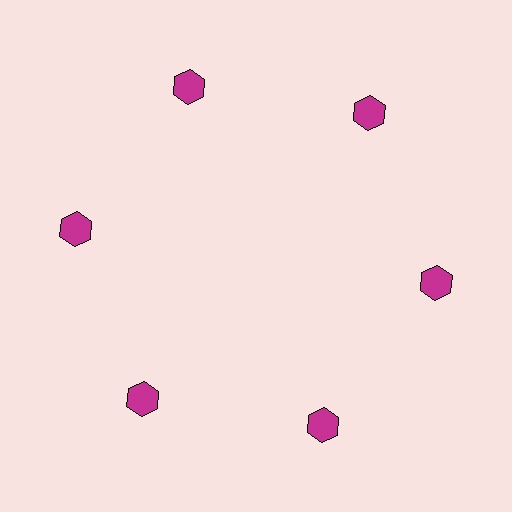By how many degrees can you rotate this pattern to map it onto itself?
The pattern maps onto itself every 60 degrees of rotation.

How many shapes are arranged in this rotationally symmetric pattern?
There are 6 shapes, arranged in 6 groups of 1.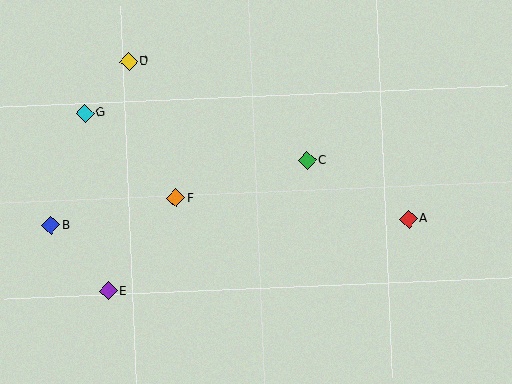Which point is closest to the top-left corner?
Point G is closest to the top-left corner.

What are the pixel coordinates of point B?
Point B is at (51, 226).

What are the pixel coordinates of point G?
Point G is at (85, 114).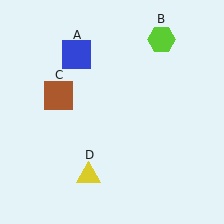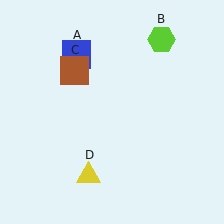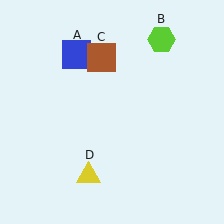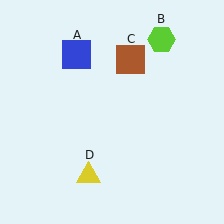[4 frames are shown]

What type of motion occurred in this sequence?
The brown square (object C) rotated clockwise around the center of the scene.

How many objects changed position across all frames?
1 object changed position: brown square (object C).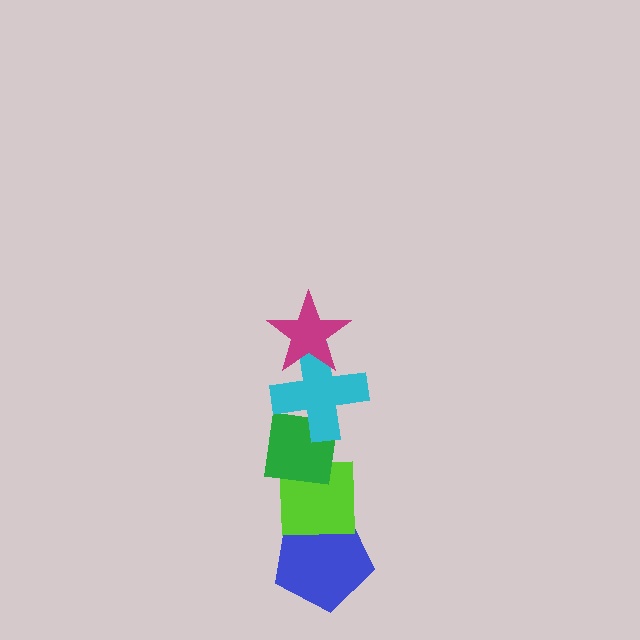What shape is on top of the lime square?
The green square is on top of the lime square.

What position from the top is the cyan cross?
The cyan cross is 2nd from the top.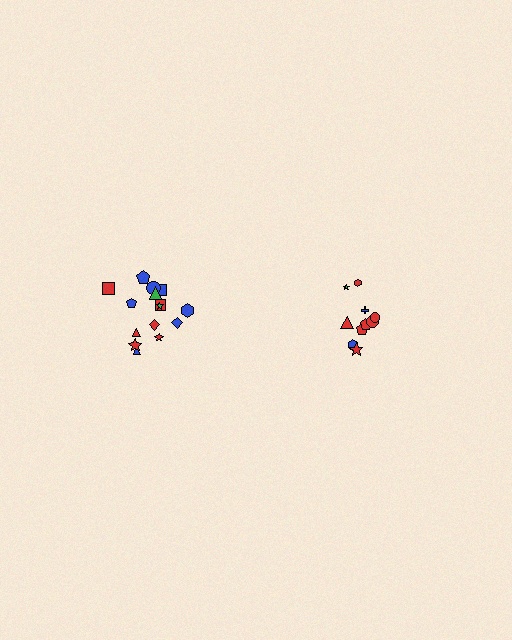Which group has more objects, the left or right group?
The left group.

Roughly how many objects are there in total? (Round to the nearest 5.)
Roughly 25 objects in total.